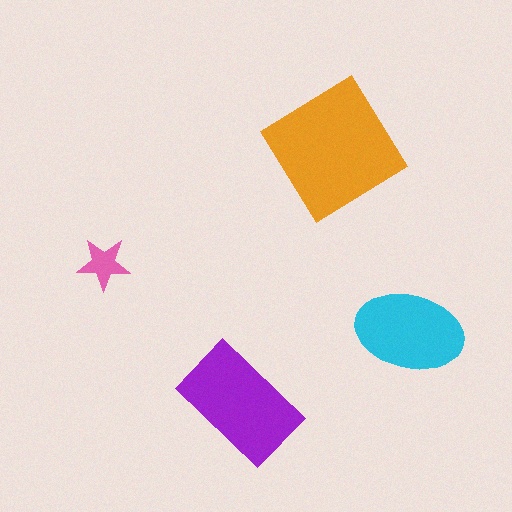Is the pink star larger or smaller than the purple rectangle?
Smaller.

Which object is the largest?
The orange diamond.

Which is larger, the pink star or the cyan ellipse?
The cyan ellipse.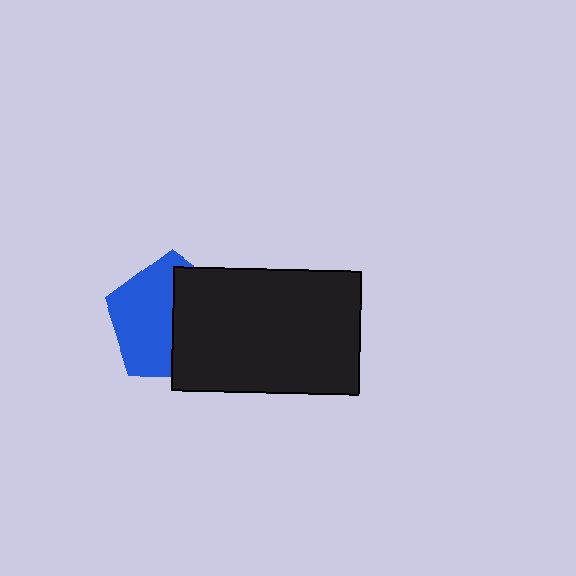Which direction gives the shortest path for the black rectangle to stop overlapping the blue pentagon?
Moving right gives the shortest separation.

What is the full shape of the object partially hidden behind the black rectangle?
The partially hidden object is a blue pentagon.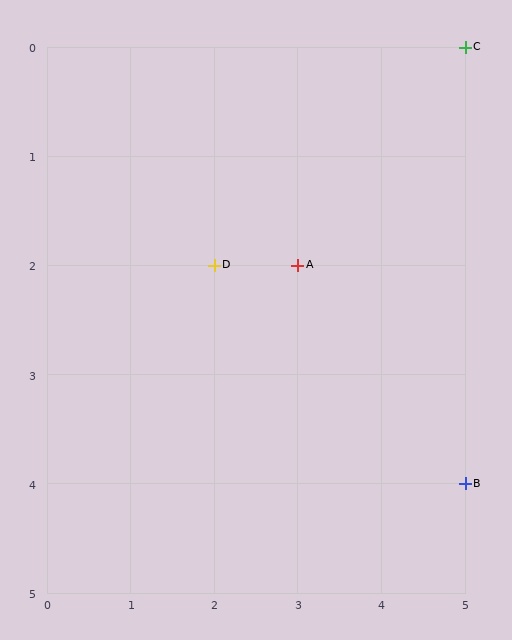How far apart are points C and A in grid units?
Points C and A are 2 columns and 2 rows apart (about 2.8 grid units diagonally).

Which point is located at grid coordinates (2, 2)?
Point D is at (2, 2).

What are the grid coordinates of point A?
Point A is at grid coordinates (3, 2).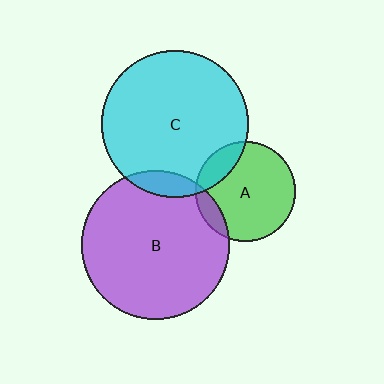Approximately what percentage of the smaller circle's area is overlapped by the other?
Approximately 10%.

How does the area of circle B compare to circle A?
Approximately 2.2 times.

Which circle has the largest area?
Circle B (purple).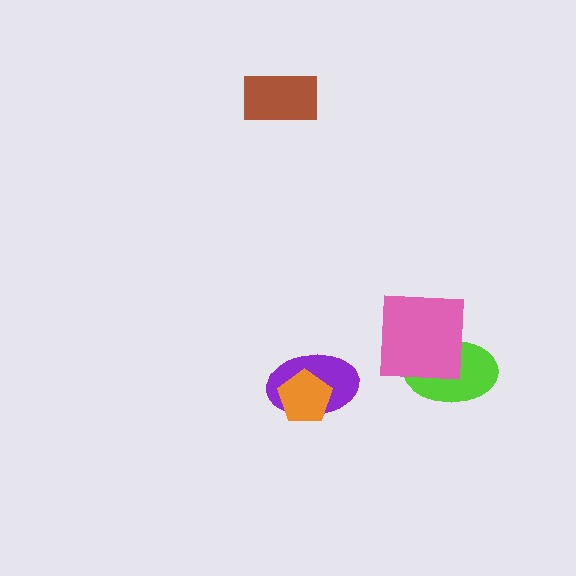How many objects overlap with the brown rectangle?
0 objects overlap with the brown rectangle.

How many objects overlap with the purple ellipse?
1 object overlaps with the purple ellipse.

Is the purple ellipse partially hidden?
Yes, it is partially covered by another shape.